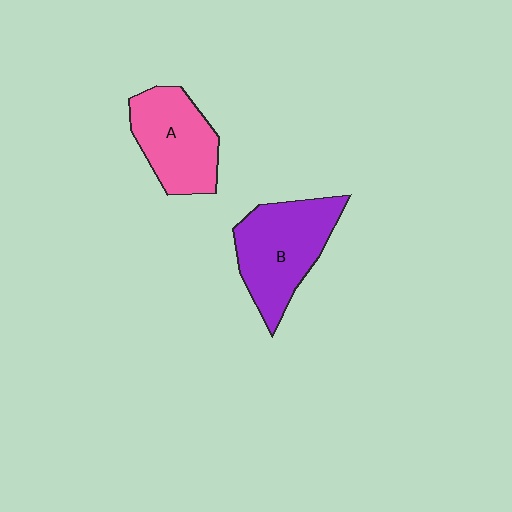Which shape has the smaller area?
Shape A (pink).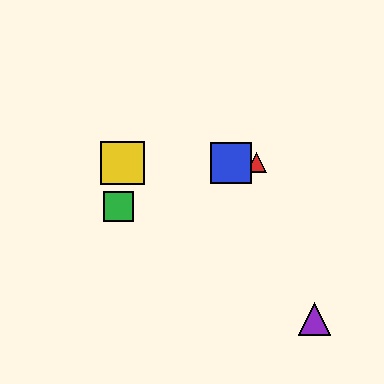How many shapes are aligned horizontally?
3 shapes (the red triangle, the blue square, the yellow square) are aligned horizontally.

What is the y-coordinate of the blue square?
The blue square is at y≈163.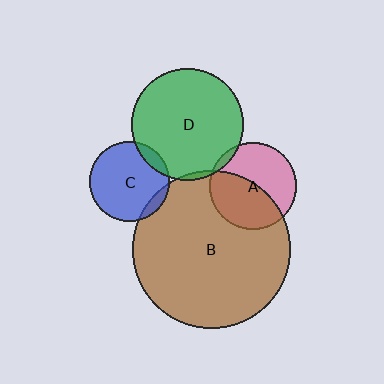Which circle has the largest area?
Circle B (brown).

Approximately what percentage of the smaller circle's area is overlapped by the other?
Approximately 50%.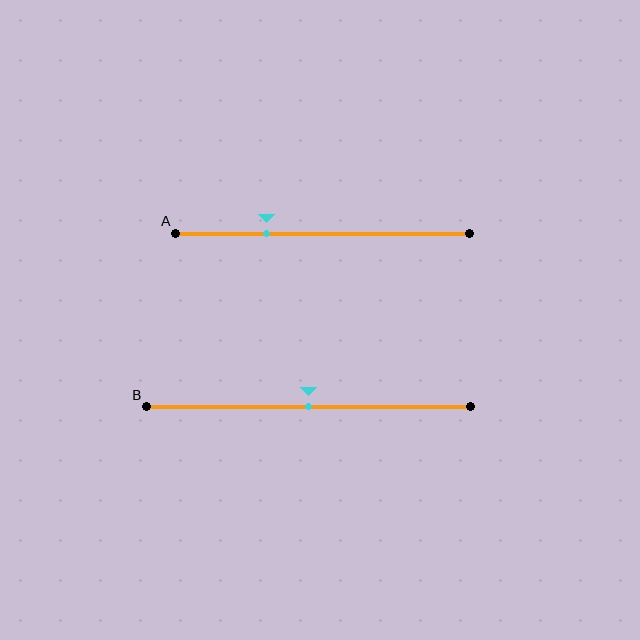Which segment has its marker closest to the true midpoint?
Segment B has its marker closest to the true midpoint.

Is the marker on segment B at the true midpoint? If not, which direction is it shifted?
Yes, the marker on segment B is at the true midpoint.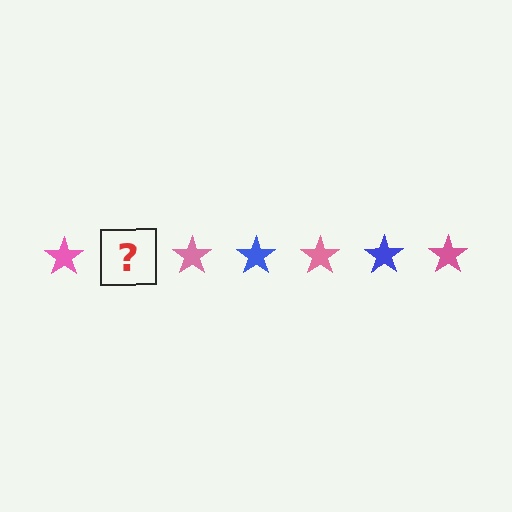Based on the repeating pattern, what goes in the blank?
The blank should be a blue star.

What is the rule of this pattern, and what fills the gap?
The rule is that the pattern cycles through pink, blue stars. The gap should be filled with a blue star.